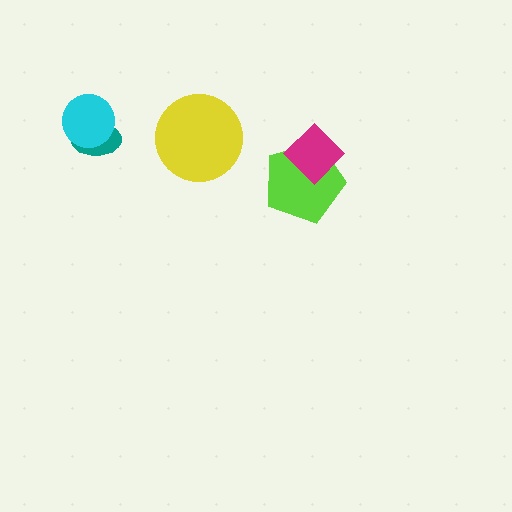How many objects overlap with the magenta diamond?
1 object overlaps with the magenta diamond.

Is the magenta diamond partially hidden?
No, no other shape covers it.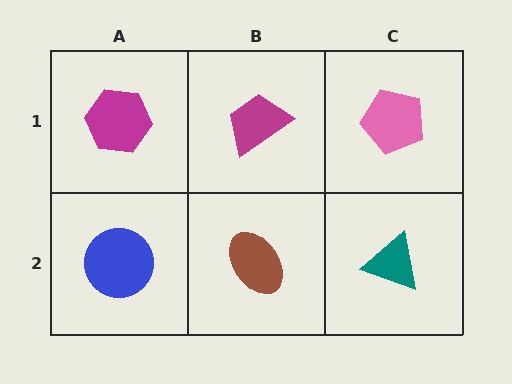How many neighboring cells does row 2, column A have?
2.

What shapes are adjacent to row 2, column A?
A magenta hexagon (row 1, column A), a brown ellipse (row 2, column B).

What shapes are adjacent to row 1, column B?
A brown ellipse (row 2, column B), a magenta hexagon (row 1, column A), a pink pentagon (row 1, column C).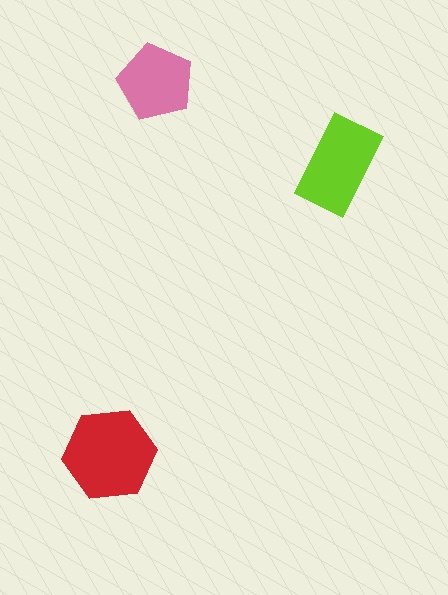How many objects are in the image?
There are 3 objects in the image.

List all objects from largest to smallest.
The red hexagon, the lime rectangle, the pink pentagon.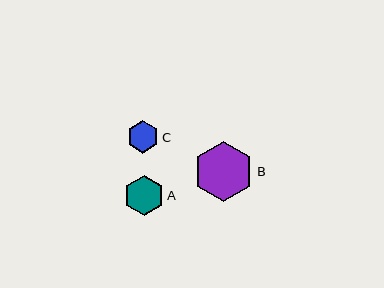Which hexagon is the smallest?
Hexagon C is the smallest with a size of approximately 32 pixels.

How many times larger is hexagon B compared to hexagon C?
Hexagon B is approximately 1.9 times the size of hexagon C.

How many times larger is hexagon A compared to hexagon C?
Hexagon A is approximately 1.3 times the size of hexagon C.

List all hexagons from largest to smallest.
From largest to smallest: B, A, C.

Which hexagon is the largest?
Hexagon B is the largest with a size of approximately 60 pixels.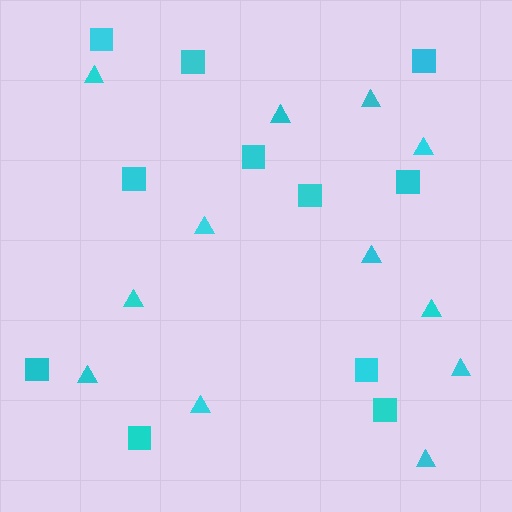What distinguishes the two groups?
There are 2 groups: one group of triangles (12) and one group of squares (11).